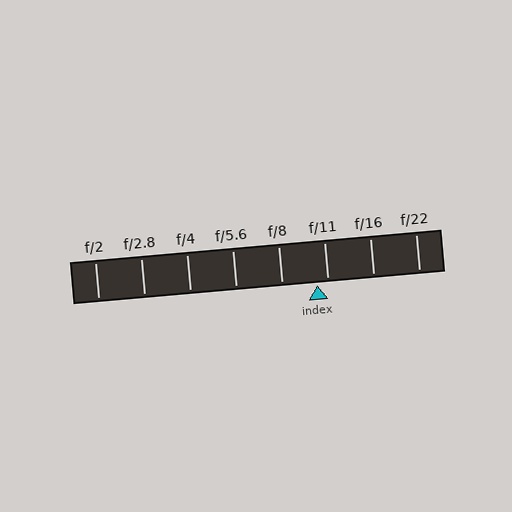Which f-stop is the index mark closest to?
The index mark is closest to f/11.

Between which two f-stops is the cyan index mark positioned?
The index mark is between f/8 and f/11.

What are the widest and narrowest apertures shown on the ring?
The widest aperture shown is f/2 and the narrowest is f/22.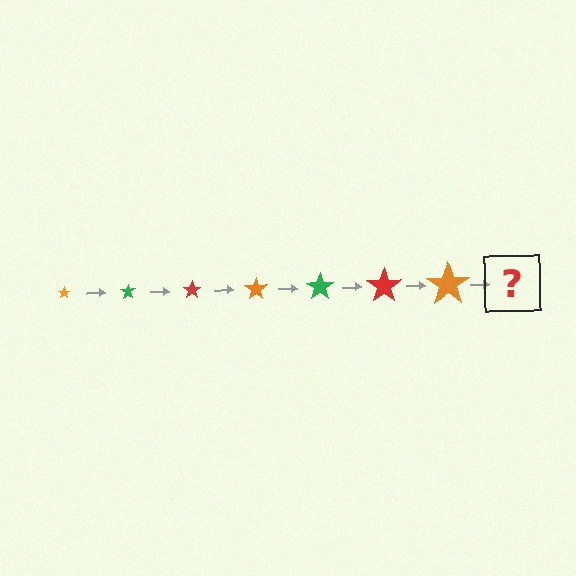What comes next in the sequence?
The next element should be a green star, larger than the previous one.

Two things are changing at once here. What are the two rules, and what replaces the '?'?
The two rules are that the star grows larger each step and the color cycles through orange, green, and red. The '?' should be a green star, larger than the previous one.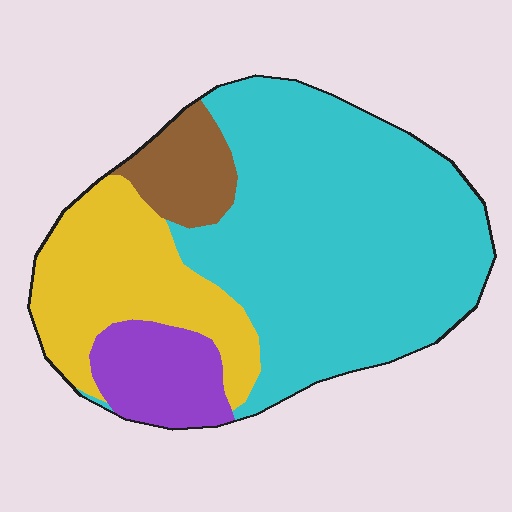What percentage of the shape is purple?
Purple takes up about one tenth (1/10) of the shape.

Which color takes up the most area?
Cyan, at roughly 60%.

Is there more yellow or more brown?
Yellow.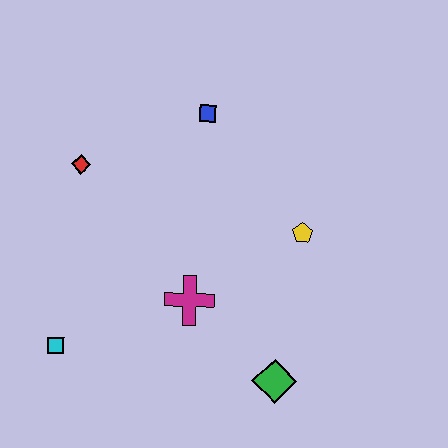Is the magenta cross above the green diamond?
Yes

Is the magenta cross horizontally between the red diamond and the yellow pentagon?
Yes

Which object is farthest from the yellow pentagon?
The cyan square is farthest from the yellow pentagon.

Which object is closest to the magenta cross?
The green diamond is closest to the magenta cross.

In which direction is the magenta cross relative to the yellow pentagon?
The magenta cross is to the left of the yellow pentagon.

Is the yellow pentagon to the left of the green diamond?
No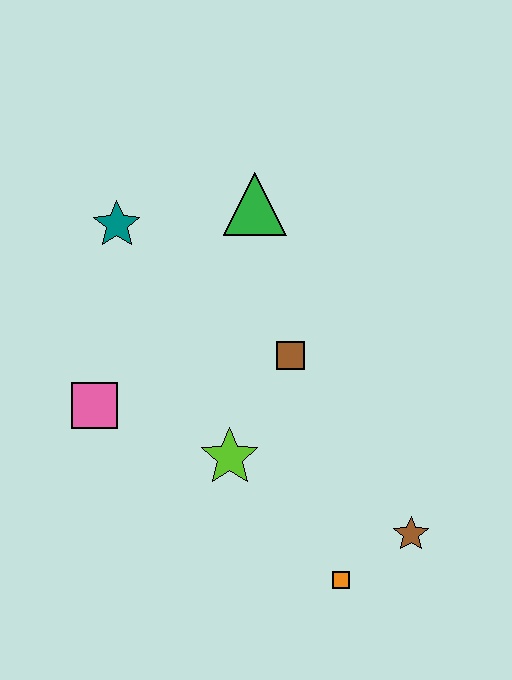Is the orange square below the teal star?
Yes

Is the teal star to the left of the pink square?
No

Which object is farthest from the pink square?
The brown star is farthest from the pink square.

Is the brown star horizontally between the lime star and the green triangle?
No